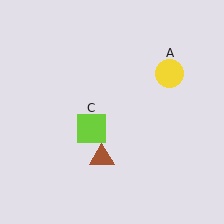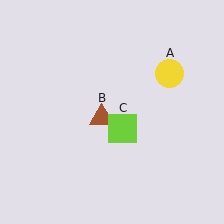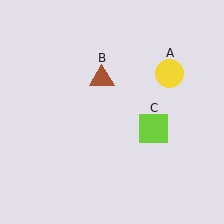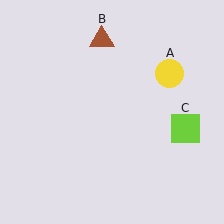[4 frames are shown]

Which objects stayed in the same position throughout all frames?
Yellow circle (object A) remained stationary.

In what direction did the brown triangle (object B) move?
The brown triangle (object B) moved up.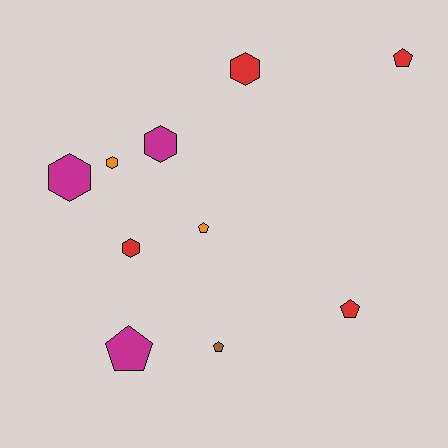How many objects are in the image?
There are 10 objects.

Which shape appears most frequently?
Hexagon, with 5 objects.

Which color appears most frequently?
Red, with 4 objects.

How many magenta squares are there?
There are no magenta squares.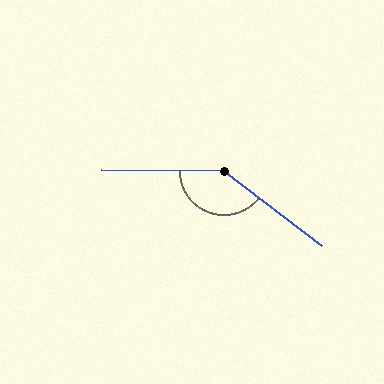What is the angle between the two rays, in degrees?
Approximately 143 degrees.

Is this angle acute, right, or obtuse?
It is obtuse.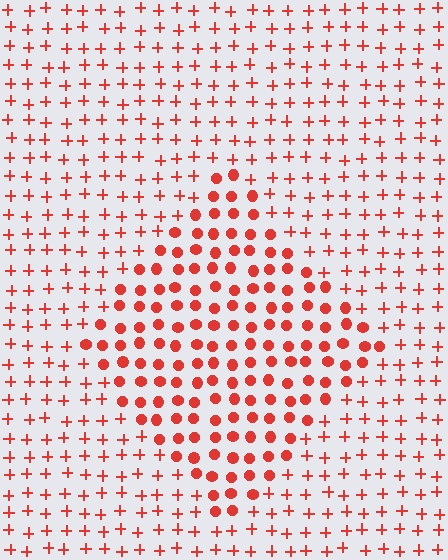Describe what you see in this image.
The image is filled with small red elements arranged in a uniform grid. A diamond-shaped region contains circles, while the surrounding area contains plus signs. The boundary is defined purely by the change in element shape.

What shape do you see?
I see a diamond.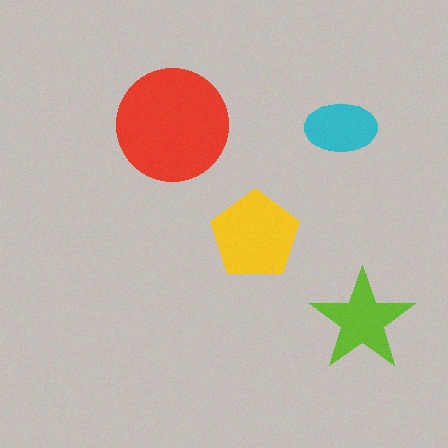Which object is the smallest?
The cyan ellipse.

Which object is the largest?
The red circle.